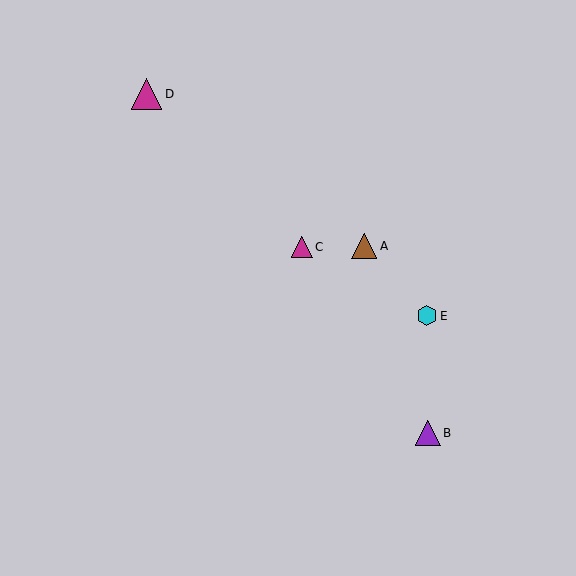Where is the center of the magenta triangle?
The center of the magenta triangle is at (302, 247).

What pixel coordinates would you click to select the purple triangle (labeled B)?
Click at (428, 433) to select the purple triangle B.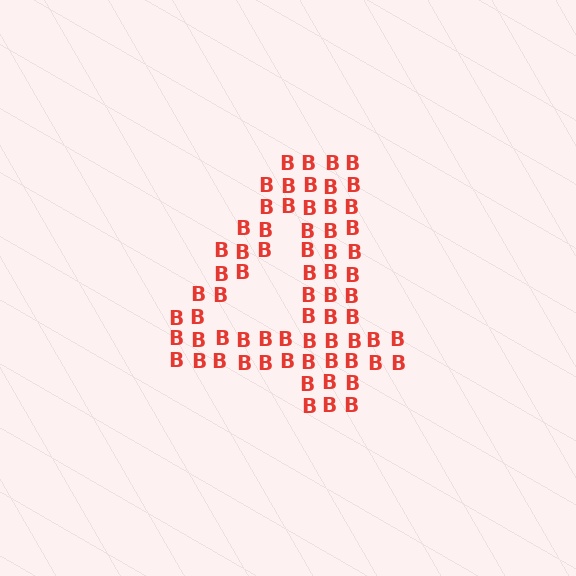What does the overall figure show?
The overall figure shows the digit 4.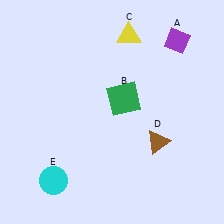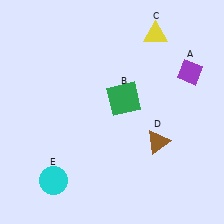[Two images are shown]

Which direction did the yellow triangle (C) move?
The yellow triangle (C) moved right.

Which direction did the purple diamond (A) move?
The purple diamond (A) moved down.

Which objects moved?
The objects that moved are: the purple diamond (A), the yellow triangle (C).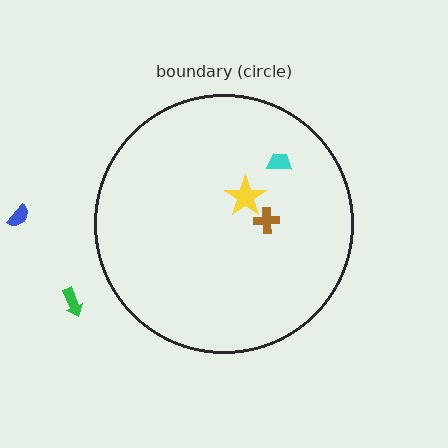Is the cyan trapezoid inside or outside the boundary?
Inside.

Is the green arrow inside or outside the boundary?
Outside.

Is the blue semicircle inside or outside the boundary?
Outside.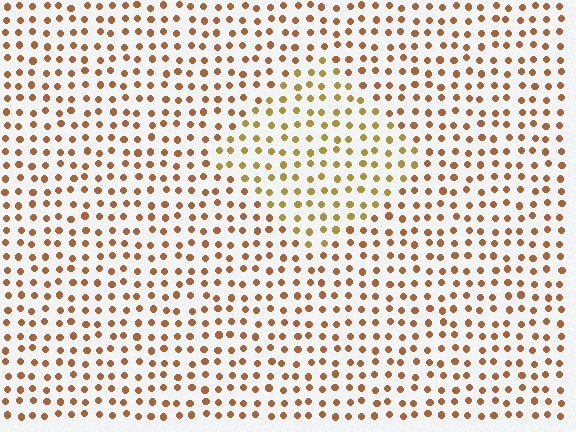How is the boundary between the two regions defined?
The boundary is defined purely by a slight shift in hue (about 26 degrees). Spacing, size, and orientation are identical on both sides.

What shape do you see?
I see a diamond.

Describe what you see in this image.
The image is filled with small brown elements in a uniform arrangement. A diamond-shaped region is visible where the elements are tinted to a slightly different hue, forming a subtle color boundary.